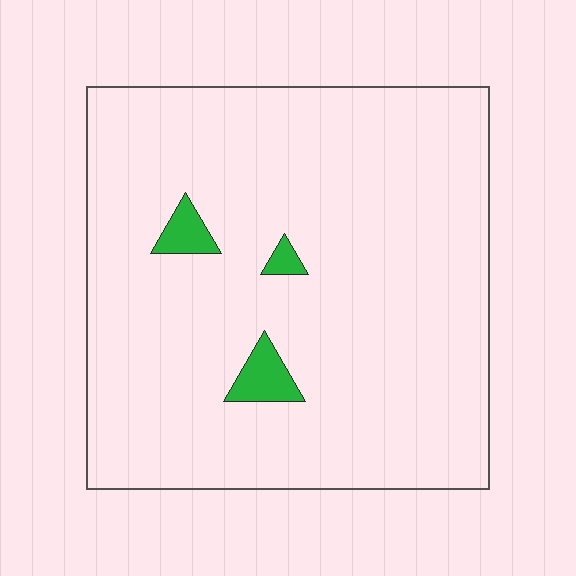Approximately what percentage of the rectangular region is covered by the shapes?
Approximately 5%.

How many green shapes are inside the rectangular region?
3.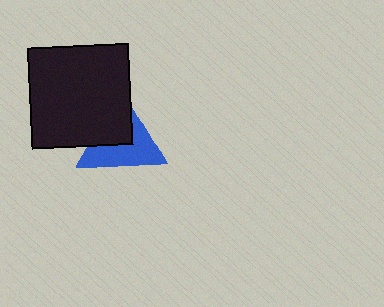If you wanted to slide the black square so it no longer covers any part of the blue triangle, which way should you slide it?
Slide it toward the upper-left — that is the most direct way to separate the two shapes.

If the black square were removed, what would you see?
You would see the complete blue triangle.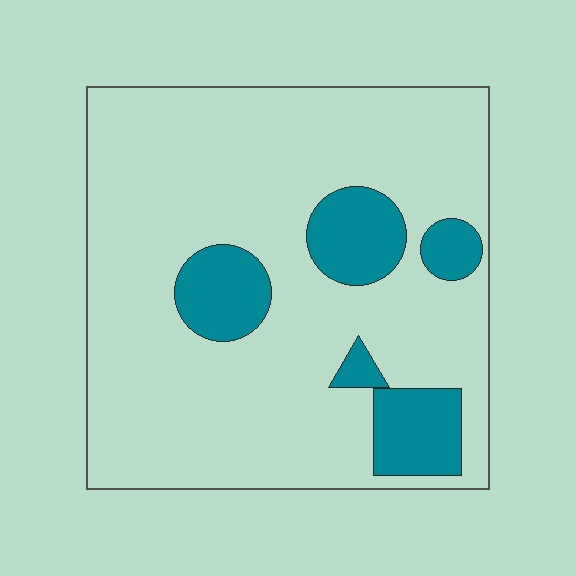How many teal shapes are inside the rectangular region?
5.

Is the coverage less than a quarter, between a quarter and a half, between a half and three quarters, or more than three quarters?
Less than a quarter.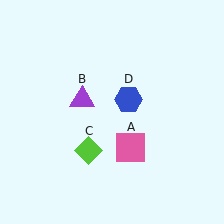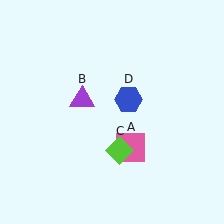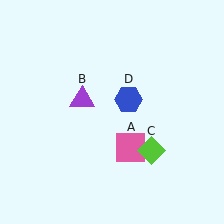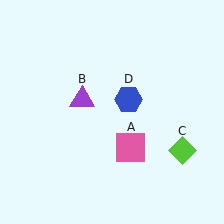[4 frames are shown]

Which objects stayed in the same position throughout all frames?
Pink square (object A) and purple triangle (object B) and blue hexagon (object D) remained stationary.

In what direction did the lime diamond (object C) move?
The lime diamond (object C) moved right.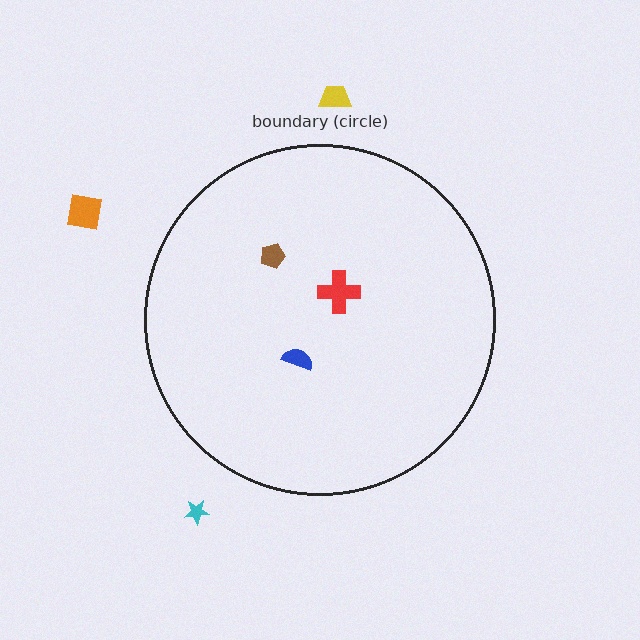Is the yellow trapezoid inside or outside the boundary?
Outside.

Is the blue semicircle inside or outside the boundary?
Inside.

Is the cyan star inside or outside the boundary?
Outside.